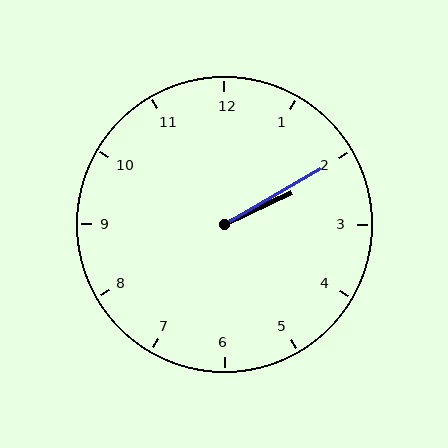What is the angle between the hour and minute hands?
Approximately 5 degrees.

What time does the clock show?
2:10.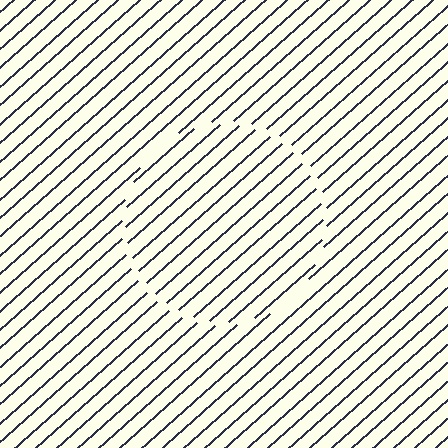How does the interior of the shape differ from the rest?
The interior of the shape contains the same grating, shifted by half a period — the contour is defined by the phase discontinuity where line-ends from the inner and outer gratings abut.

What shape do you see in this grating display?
An illusory circle. The interior of the shape contains the same grating, shifted by half a period — the contour is defined by the phase discontinuity where line-ends from the inner and outer gratings abut.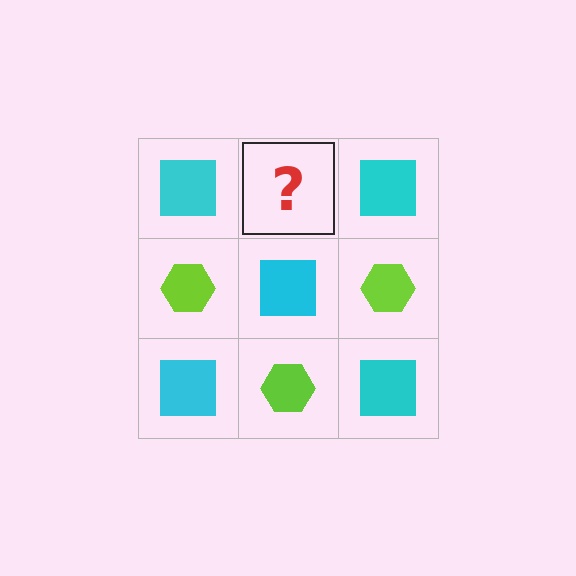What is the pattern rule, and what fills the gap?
The rule is that it alternates cyan square and lime hexagon in a checkerboard pattern. The gap should be filled with a lime hexagon.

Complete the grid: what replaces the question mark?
The question mark should be replaced with a lime hexagon.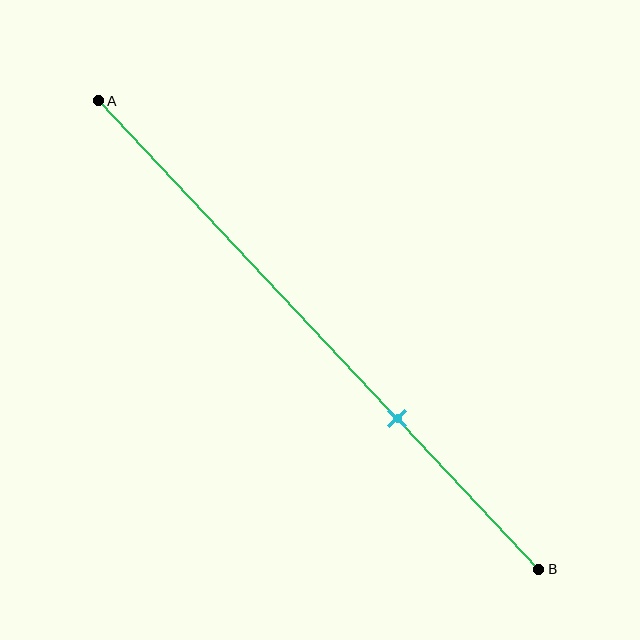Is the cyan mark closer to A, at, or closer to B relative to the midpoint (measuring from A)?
The cyan mark is closer to point B than the midpoint of segment AB.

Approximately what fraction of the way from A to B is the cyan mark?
The cyan mark is approximately 70% of the way from A to B.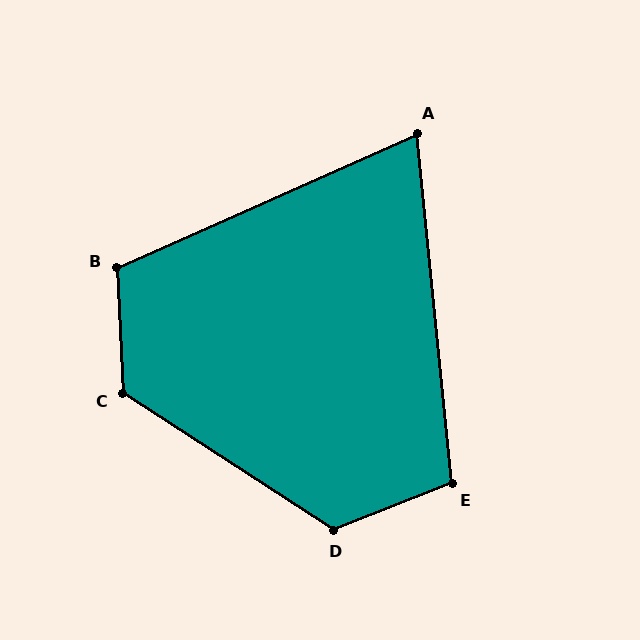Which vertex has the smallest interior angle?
A, at approximately 72 degrees.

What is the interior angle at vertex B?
Approximately 111 degrees (obtuse).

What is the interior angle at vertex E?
Approximately 106 degrees (obtuse).